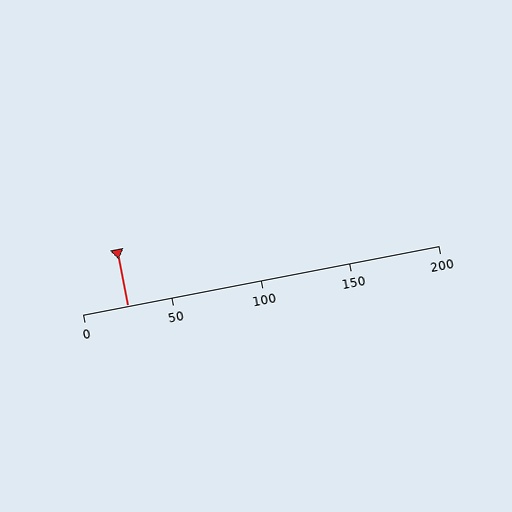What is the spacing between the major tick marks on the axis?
The major ticks are spaced 50 apart.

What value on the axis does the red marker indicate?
The marker indicates approximately 25.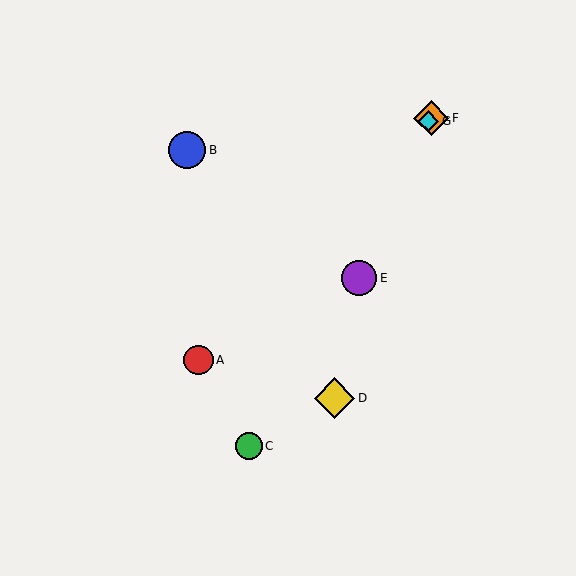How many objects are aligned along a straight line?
3 objects (A, F, G) are aligned along a straight line.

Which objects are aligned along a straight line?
Objects A, F, G are aligned along a straight line.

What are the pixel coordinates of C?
Object C is at (249, 446).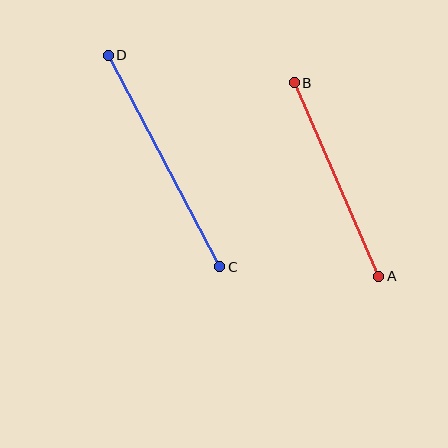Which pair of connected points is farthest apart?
Points C and D are farthest apart.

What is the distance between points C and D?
The distance is approximately 239 pixels.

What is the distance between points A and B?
The distance is approximately 211 pixels.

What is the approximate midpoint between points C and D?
The midpoint is at approximately (164, 161) pixels.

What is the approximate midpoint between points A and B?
The midpoint is at approximately (336, 179) pixels.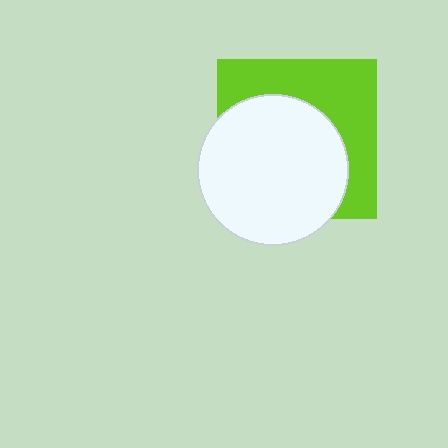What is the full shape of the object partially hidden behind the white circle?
The partially hidden object is a lime square.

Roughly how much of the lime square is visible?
A small part of it is visible (roughly 43%).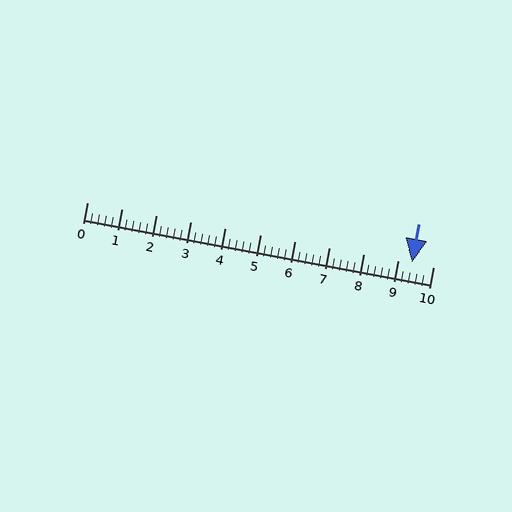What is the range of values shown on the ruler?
The ruler shows values from 0 to 10.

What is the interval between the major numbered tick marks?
The major tick marks are spaced 1 units apart.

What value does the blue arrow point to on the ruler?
The blue arrow points to approximately 9.4.